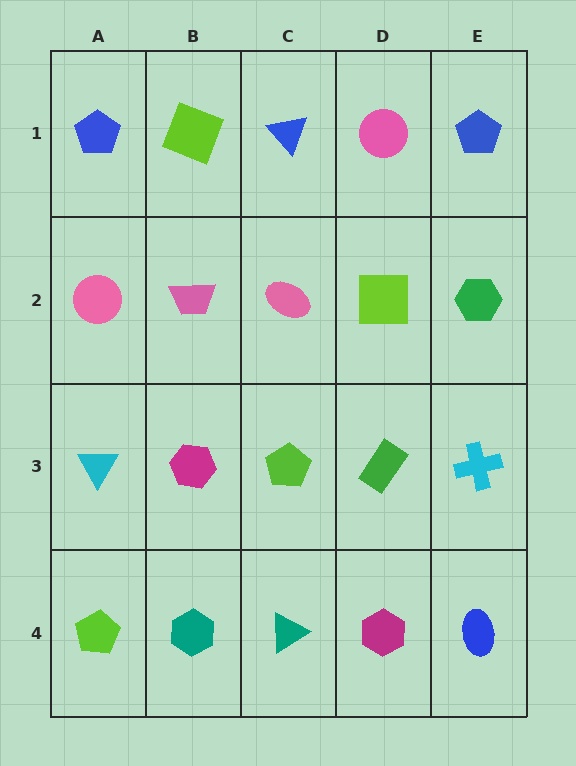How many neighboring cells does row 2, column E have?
3.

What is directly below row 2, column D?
A green rectangle.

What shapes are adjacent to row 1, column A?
A pink circle (row 2, column A), a lime square (row 1, column B).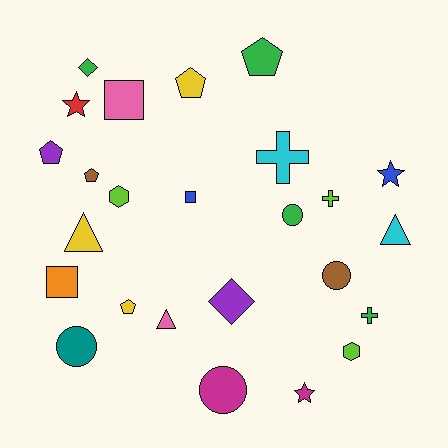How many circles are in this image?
There are 4 circles.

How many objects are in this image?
There are 25 objects.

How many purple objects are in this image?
There are 2 purple objects.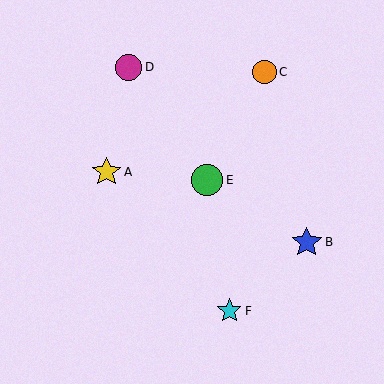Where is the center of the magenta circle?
The center of the magenta circle is at (129, 67).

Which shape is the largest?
The green circle (labeled E) is the largest.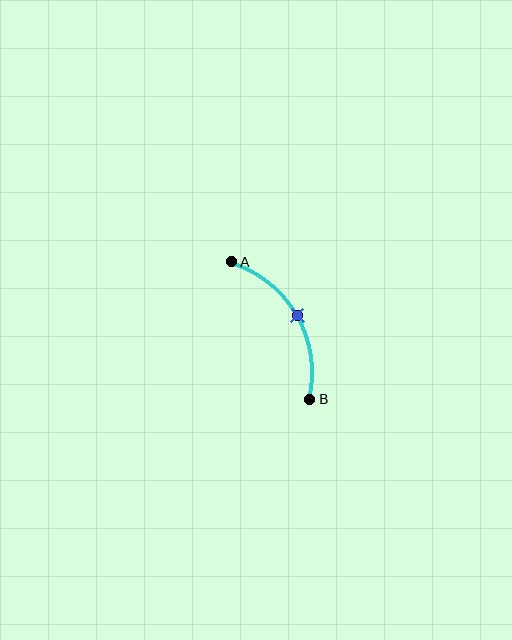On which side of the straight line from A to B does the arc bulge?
The arc bulges to the right of the straight line connecting A and B.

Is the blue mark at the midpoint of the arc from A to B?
Yes. The blue mark lies on the arc at equal arc-length from both A and B — it is the arc midpoint.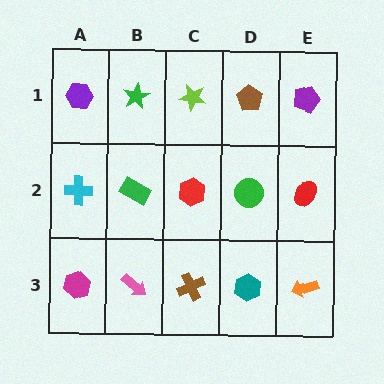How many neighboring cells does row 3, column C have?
3.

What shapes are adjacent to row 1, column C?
A red hexagon (row 2, column C), a green star (row 1, column B), a brown pentagon (row 1, column D).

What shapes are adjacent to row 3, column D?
A green circle (row 2, column D), a brown cross (row 3, column C), an orange arrow (row 3, column E).